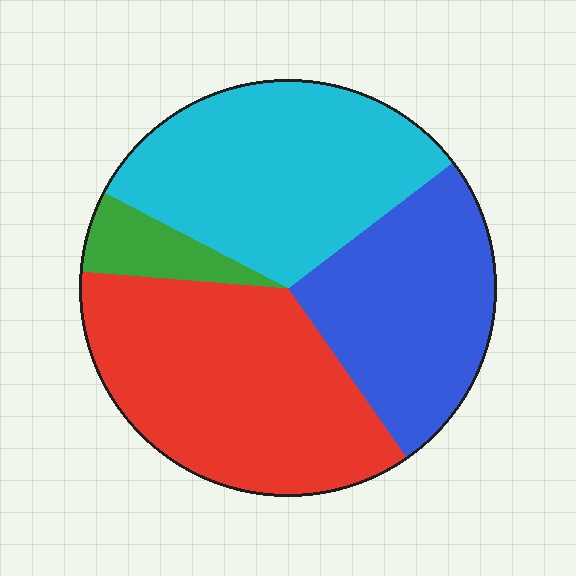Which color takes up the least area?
Green, at roughly 5%.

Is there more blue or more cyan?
Cyan.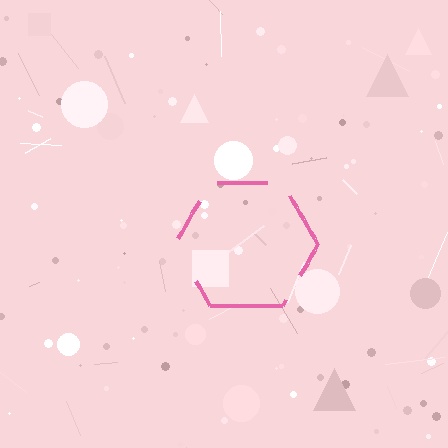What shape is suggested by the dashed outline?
The dashed outline suggests a hexagon.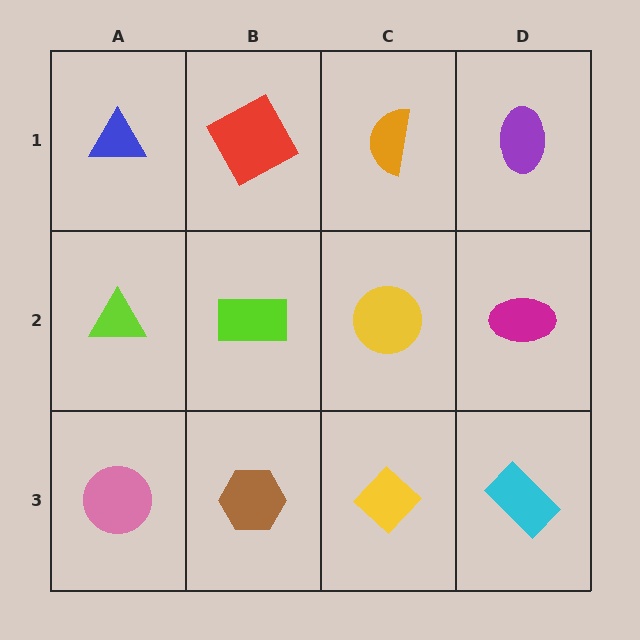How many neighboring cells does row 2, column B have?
4.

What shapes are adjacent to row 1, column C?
A yellow circle (row 2, column C), a red square (row 1, column B), a purple ellipse (row 1, column D).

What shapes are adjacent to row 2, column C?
An orange semicircle (row 1, column C), a yellow diamond (row 3, column C), a lime rectangle (row 2, column B), a magenta ellipse (row 2, column D).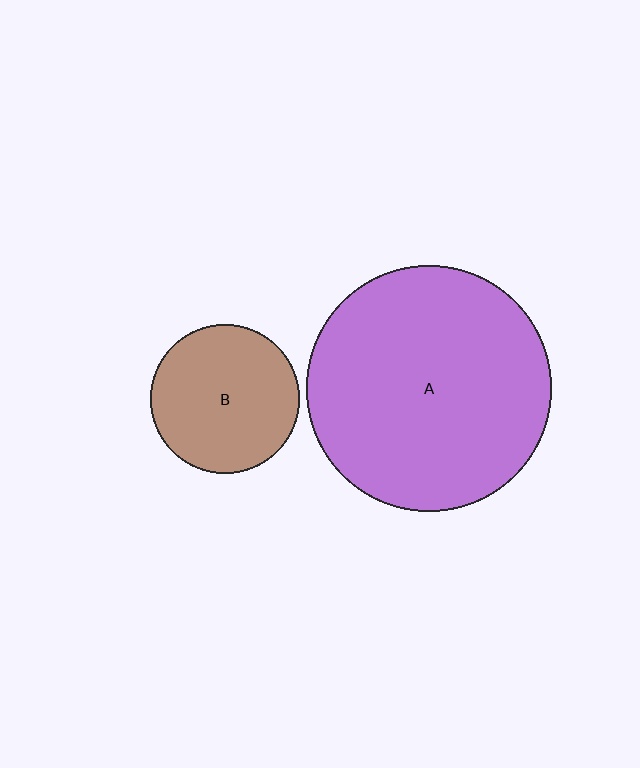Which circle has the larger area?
Circle A (purple).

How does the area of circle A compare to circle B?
Approximately 2.7 times.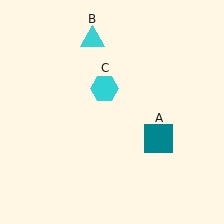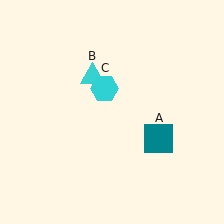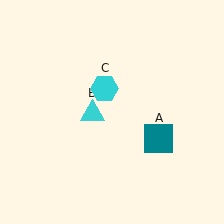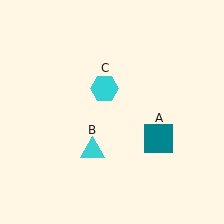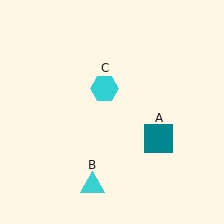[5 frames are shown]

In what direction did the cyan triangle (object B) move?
The cyan triangle (object B) moved down.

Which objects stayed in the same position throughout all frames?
Teal square (object A) and cyan hexagon (object C) remained stationary.